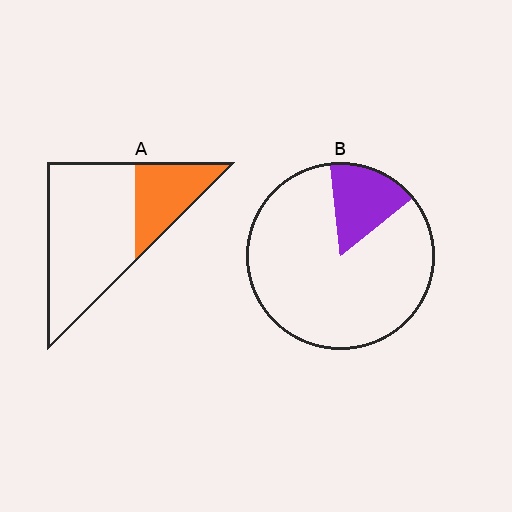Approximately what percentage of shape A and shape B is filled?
A is approximately 30% and B is approximately 15%.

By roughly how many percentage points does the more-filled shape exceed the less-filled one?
By roughly 10 percentage points (A over B).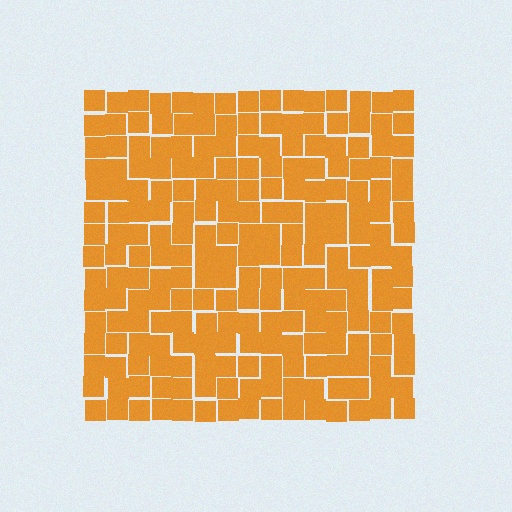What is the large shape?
The large shape is a square.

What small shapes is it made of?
It is made of small squares.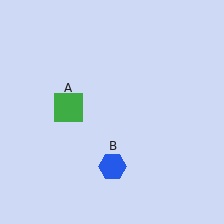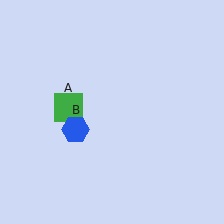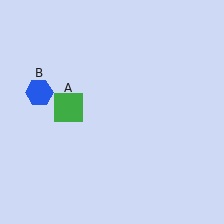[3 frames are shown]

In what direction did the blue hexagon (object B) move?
The blue hexagon (object B) moved up and to the left.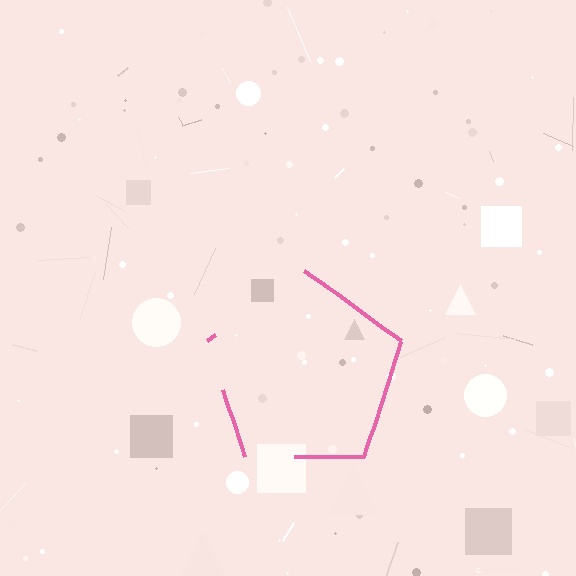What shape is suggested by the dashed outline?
The dashed outline suggests a pentagon.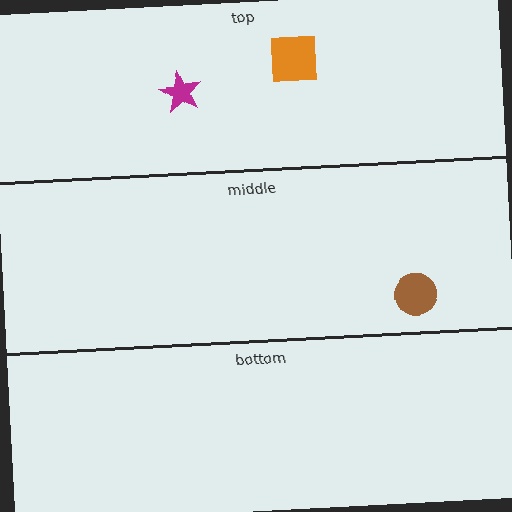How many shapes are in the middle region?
1.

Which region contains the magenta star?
The top region.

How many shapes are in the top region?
2.